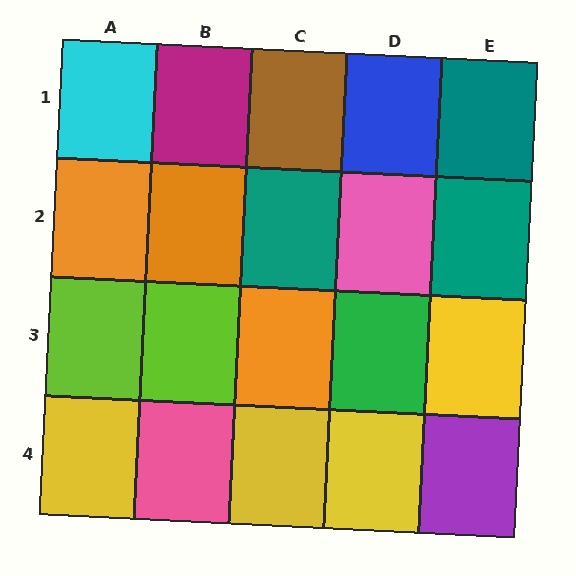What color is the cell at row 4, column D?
Yellow.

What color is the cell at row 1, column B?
Magenta.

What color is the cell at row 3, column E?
Yellow.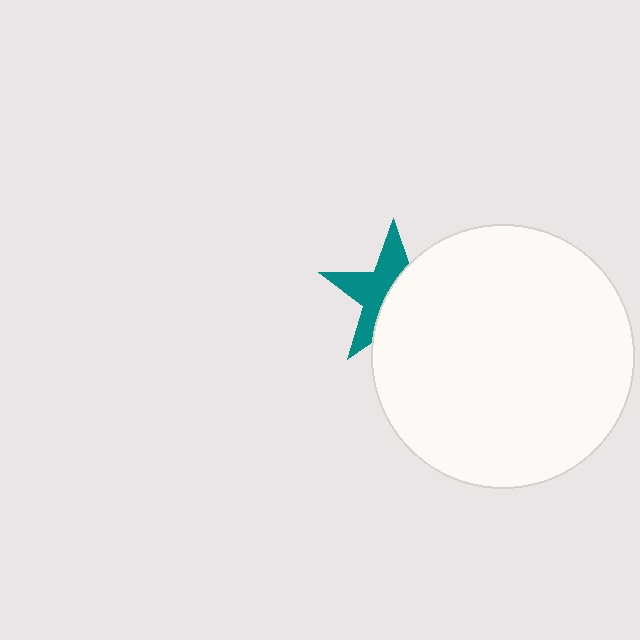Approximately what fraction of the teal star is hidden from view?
Roughly 51% of the teal star is hidden behind the white circle.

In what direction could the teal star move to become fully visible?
The teal star could move left. That would shift it out from behind the white circle entirely.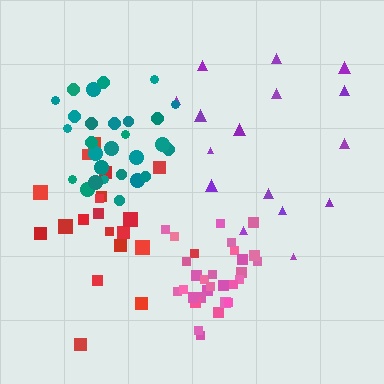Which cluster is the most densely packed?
Pink.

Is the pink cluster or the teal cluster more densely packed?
Pink.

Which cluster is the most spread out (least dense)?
Purple.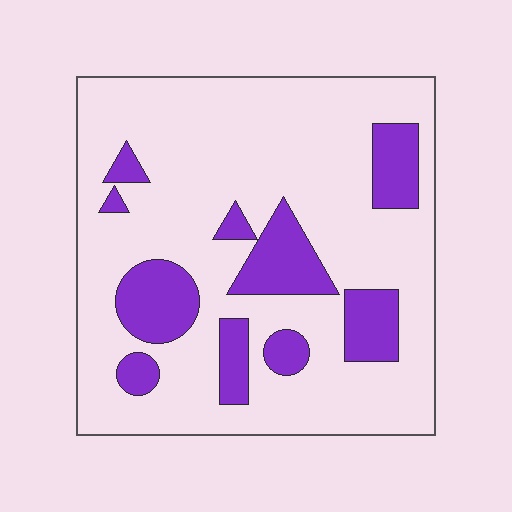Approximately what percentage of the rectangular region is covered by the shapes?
Approximately 20%.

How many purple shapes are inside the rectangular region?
10.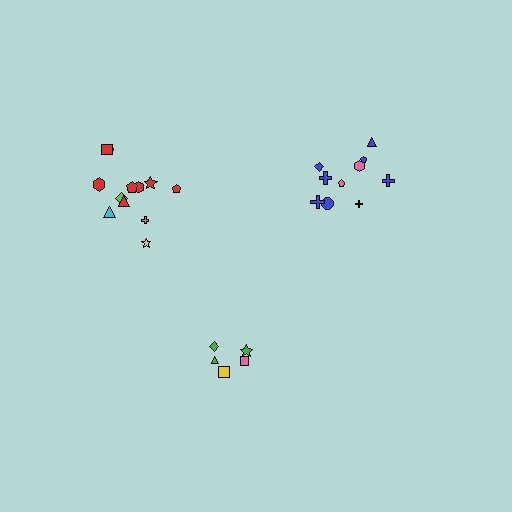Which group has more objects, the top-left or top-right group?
The top-left group.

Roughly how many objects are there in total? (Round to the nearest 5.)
Roughly 25 objects in total.